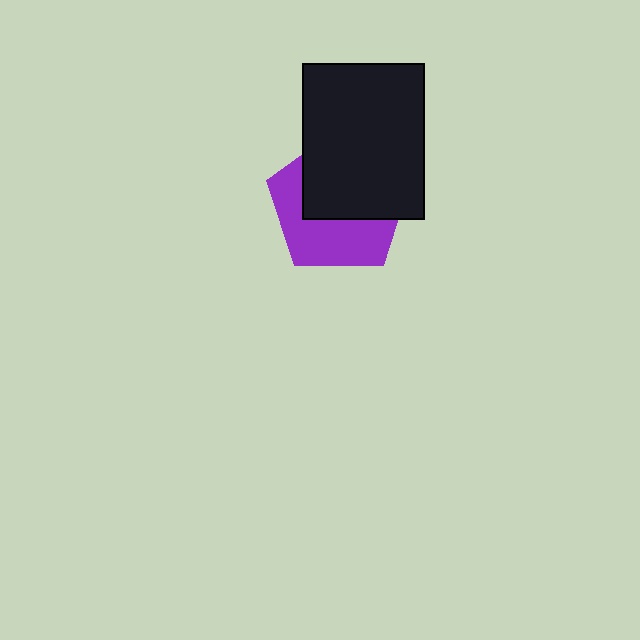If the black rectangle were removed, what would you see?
You would see the complete purple pentagon.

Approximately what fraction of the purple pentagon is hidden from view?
Roughly 53% of the purple pentagon is hidden behind the black rectangle.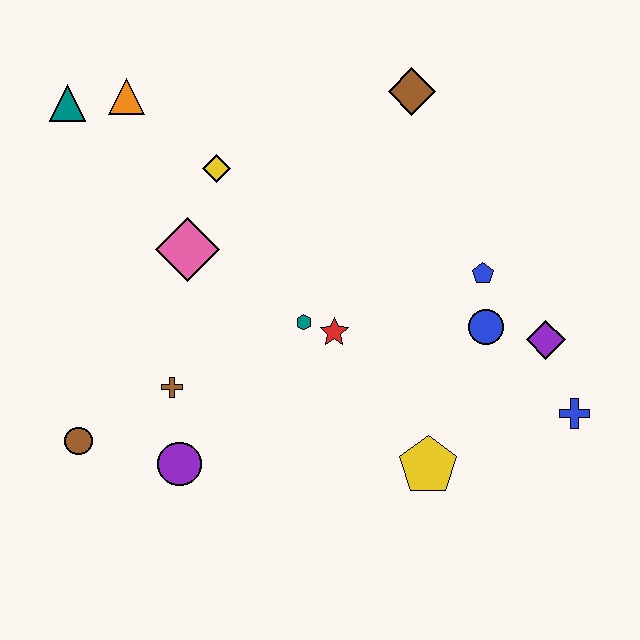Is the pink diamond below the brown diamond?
Yes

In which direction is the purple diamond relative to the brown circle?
The purple diamond is to the right of the brown circle.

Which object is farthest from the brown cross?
The blue cross is farthest from the brown cross.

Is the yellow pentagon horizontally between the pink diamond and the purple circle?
No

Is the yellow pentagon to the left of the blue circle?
Yes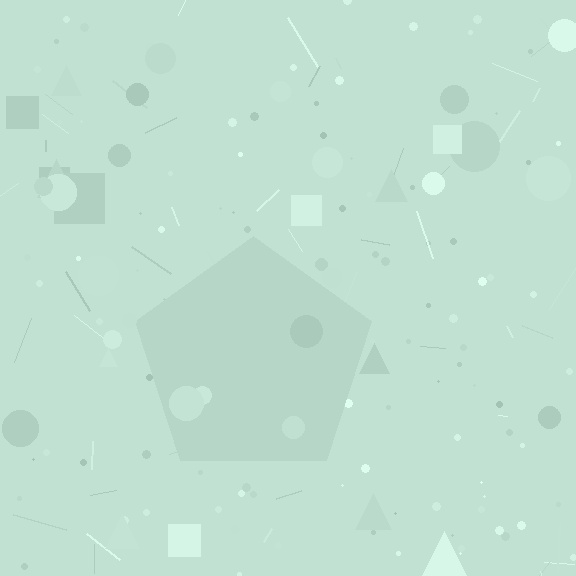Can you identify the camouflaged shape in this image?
The camouflaged shape is a pentagon.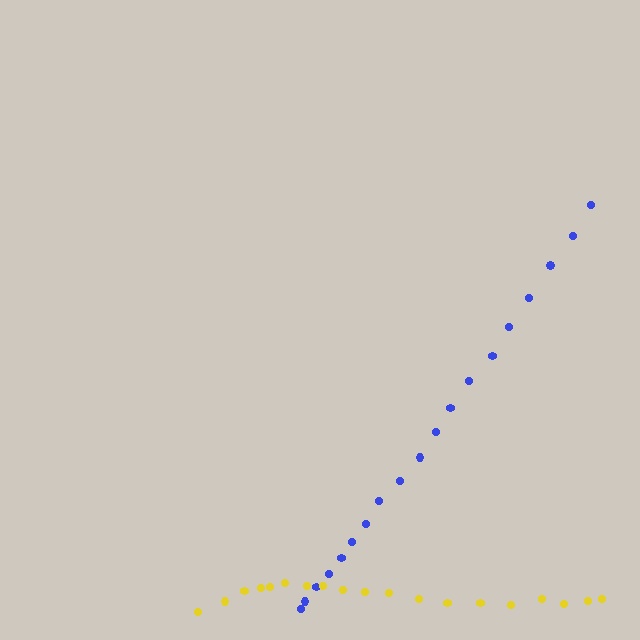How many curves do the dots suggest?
There are 2 distinct paths.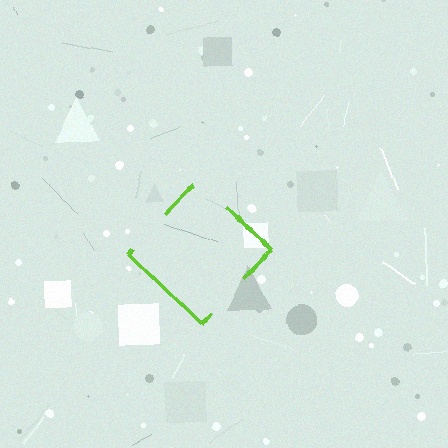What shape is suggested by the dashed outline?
The dashed outline suggests a diamond.